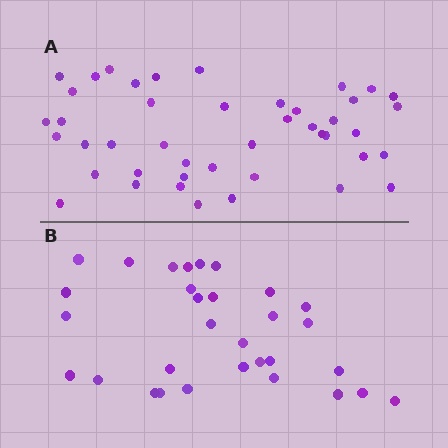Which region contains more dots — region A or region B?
Region A (the top region) has more dots.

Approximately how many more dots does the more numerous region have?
Region A has approximately 15 more dots than region B.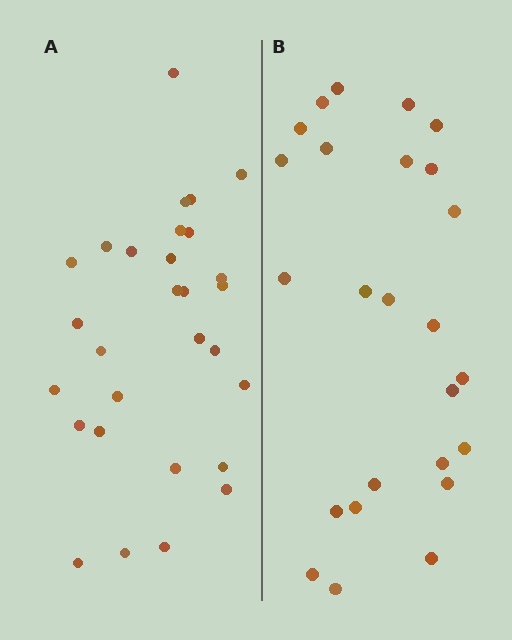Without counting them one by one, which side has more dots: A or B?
Region A (the left region) has more dots.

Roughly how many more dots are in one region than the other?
Region A has about 4 more dots than region B.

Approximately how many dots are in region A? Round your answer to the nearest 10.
About 30 dots. (The exact count is 29, which rounds to 30.)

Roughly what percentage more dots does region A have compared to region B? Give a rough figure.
About 15% more.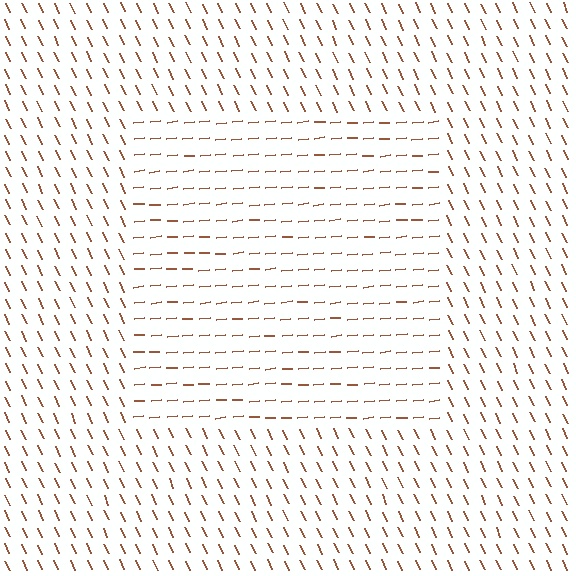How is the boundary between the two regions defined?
The boundary is defined purely by a change in line orientation (approximately 70 degrees difference). All lines are the same color and thickness.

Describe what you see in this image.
The image is filled with small brown line segments. A rectangle region in the image has lines oriented differently from the surrounding lines, creating a visible texture boundary.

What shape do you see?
I see a rectangle.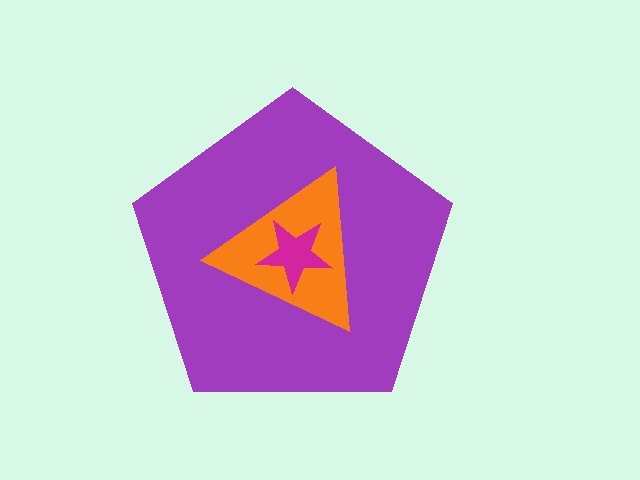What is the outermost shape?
The purple pentagon.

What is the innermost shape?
The magenta star.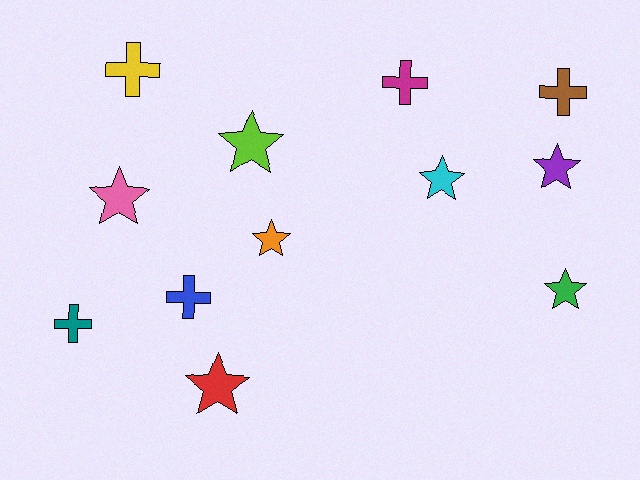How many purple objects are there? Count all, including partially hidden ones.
There is 1 purple object.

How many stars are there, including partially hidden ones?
There are 7 stars.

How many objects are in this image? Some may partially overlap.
There are 12 objects.